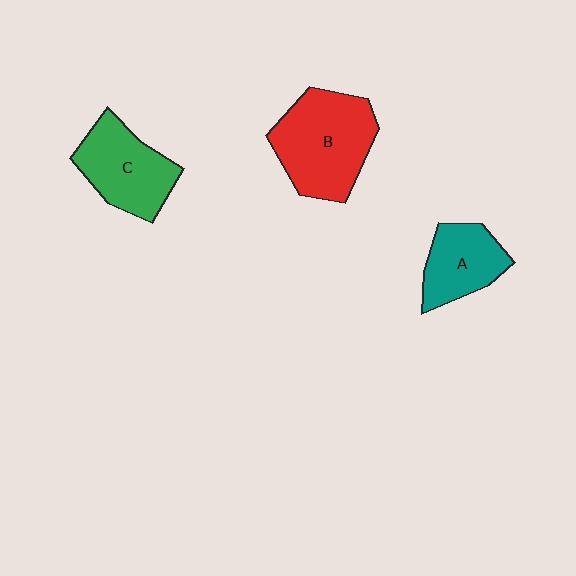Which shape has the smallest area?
Shape A (teal).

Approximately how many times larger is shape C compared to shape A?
Approximately 1.3 times.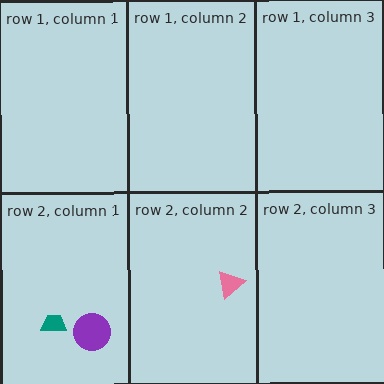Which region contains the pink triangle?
The row 2, column 2 region.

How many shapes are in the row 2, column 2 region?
1.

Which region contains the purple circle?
The row 2, column 1 region.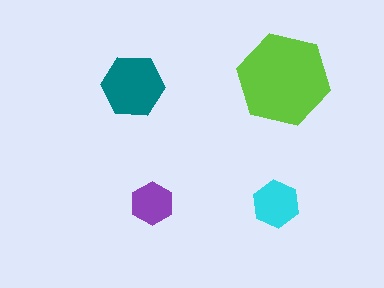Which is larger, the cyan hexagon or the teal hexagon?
The teal one.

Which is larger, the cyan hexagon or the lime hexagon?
The lime one.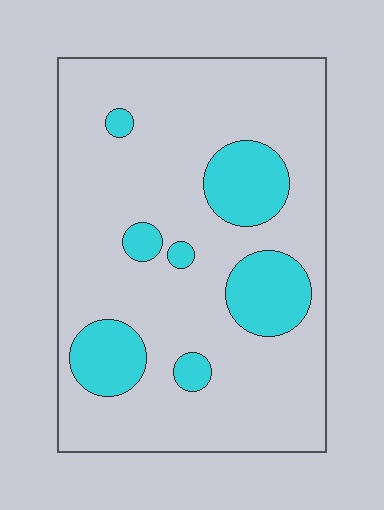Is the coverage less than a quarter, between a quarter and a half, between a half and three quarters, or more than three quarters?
Less than a quarter.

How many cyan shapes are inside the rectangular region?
7.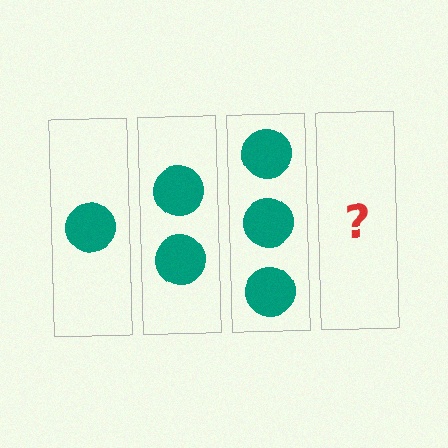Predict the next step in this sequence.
The next step is 4 circles.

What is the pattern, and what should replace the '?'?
The pattern is that each step adds one more circle. The '?' should be 4 circles.